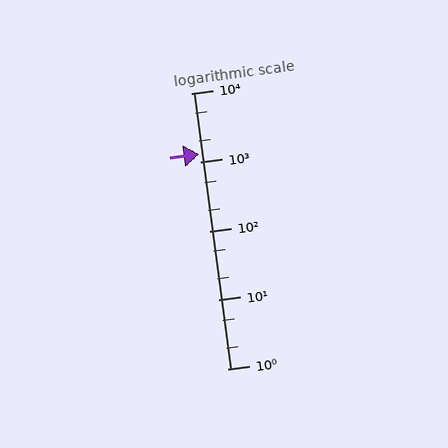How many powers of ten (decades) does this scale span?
The scale spans 4 decades, from 1 to 10000.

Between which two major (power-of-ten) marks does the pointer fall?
The pointer is between 1000 and 10000.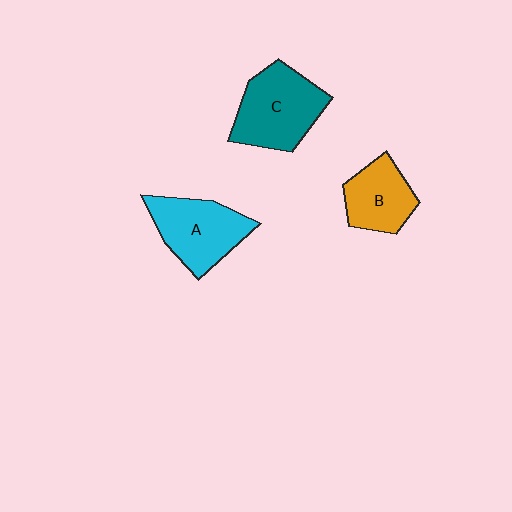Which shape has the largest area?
Shape C (teal).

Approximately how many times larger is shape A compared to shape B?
Approximately 1.3 times.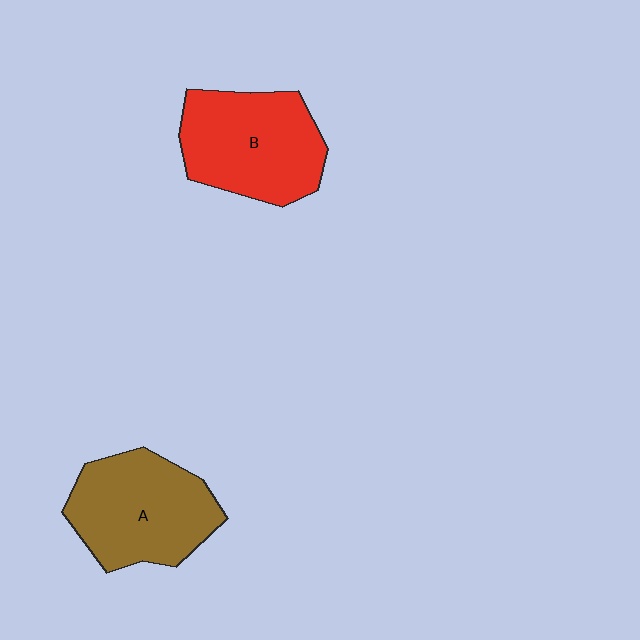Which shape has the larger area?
Shape B (red).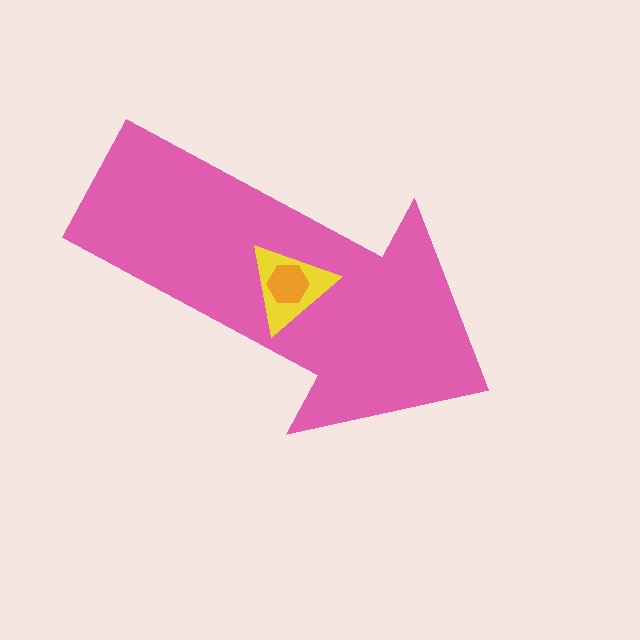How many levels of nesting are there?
3.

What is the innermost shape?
The orange hexagon.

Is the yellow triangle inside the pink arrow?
Yes.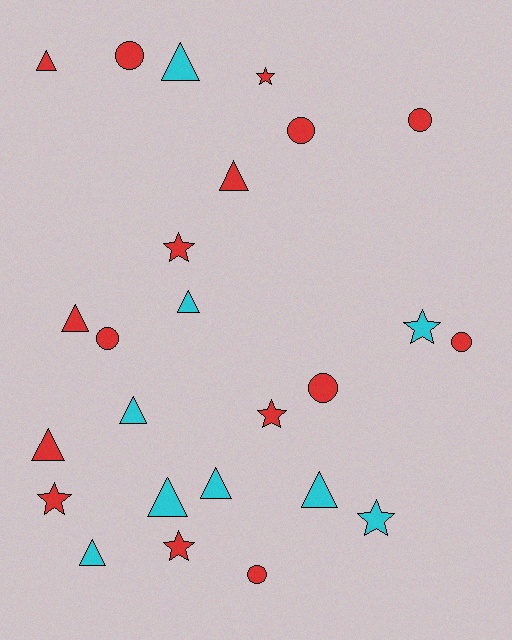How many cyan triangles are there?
There are 7 cyan triangles.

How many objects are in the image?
There are 25 objects.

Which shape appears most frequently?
Triangle, with 11 objects.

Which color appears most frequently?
Red, with 16 objects.